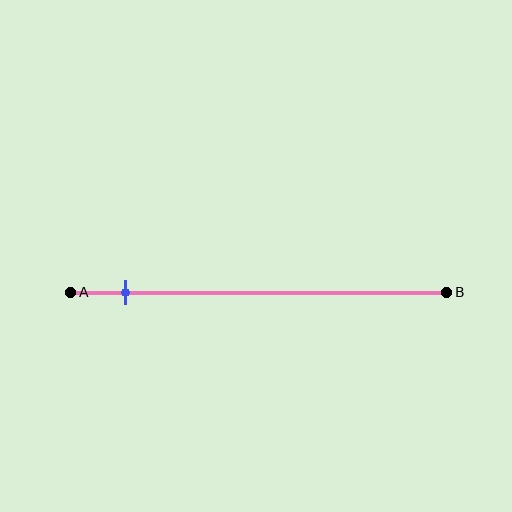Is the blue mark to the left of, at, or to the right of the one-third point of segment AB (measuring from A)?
The blue mark is to the left of the one-third point of segment AB.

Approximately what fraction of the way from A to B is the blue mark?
The blue mark is approximately 15% of the way from A to B.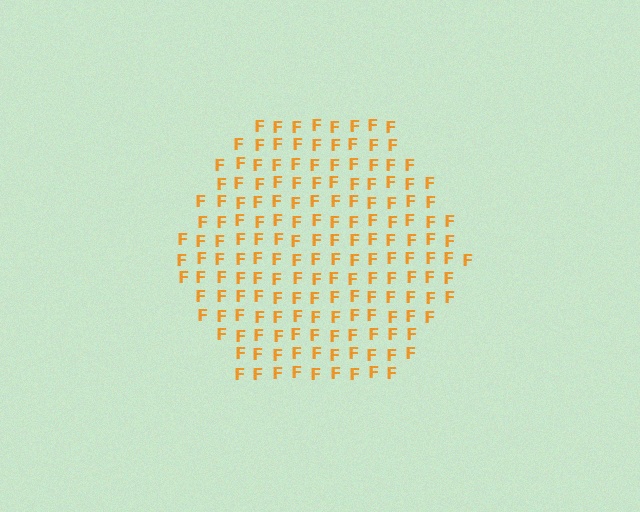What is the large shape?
The large shape is a hexagon.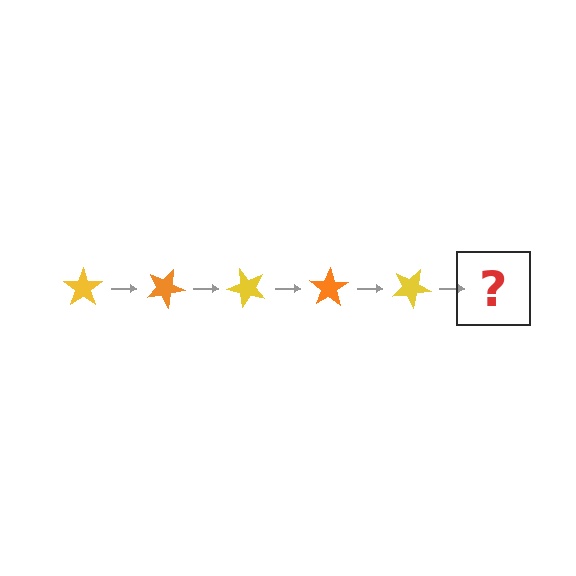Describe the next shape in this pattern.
It should be an orange star, rotated 125 degrees from the start.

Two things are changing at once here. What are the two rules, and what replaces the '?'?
The two rules are that it rotates 25 degrees each step and the color cycles through yellow and orange. The '?' should be an orange star, rotated 125 degrees from the start.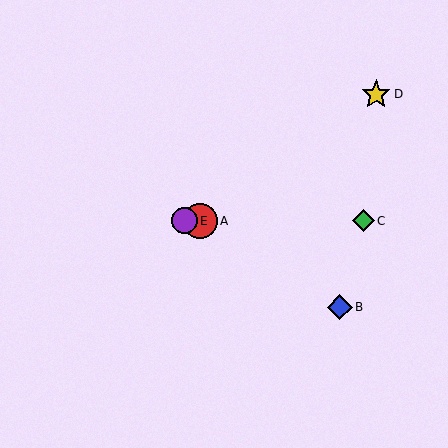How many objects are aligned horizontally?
3 objects (A, C, E) are aligned horizontally.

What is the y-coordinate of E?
Object E is at y≈221.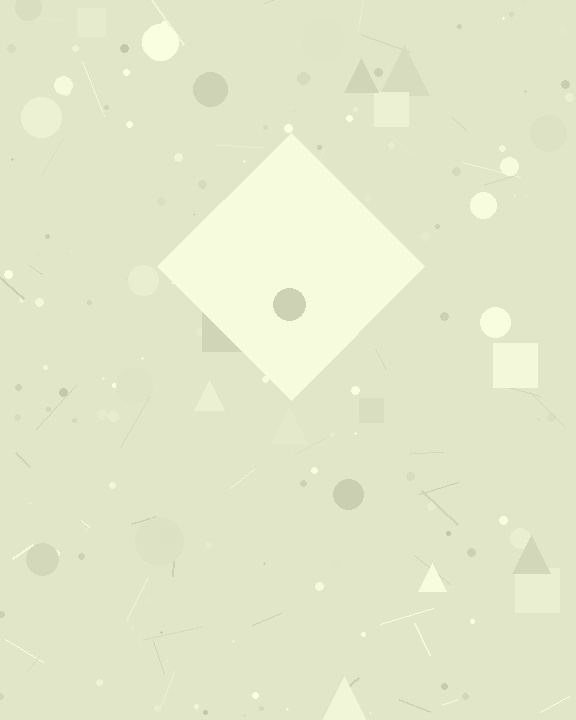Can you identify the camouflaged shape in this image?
The camouflaged shape is a diamond.